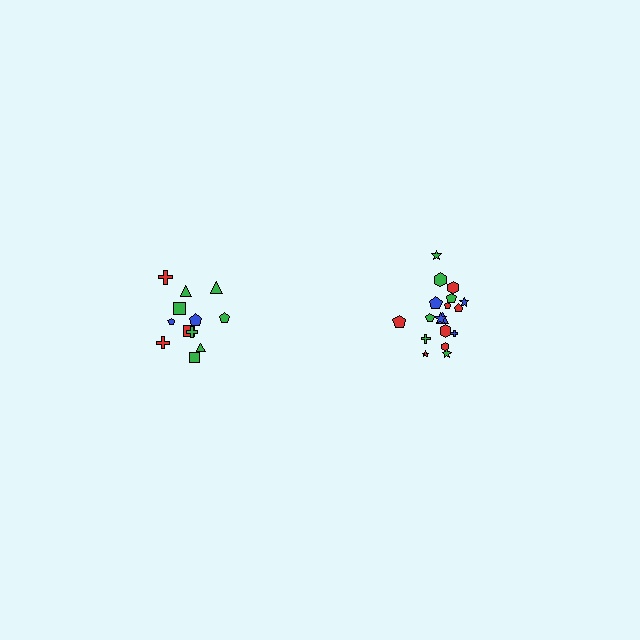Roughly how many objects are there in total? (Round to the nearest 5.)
Roughly 30 objects in total.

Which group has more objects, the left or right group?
The right group.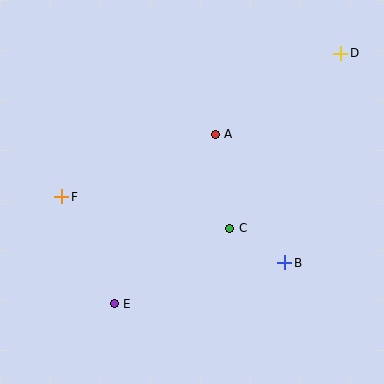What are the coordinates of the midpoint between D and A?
The midpoint between D and A is at (278, 94).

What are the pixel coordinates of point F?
Point F is at (62, 197).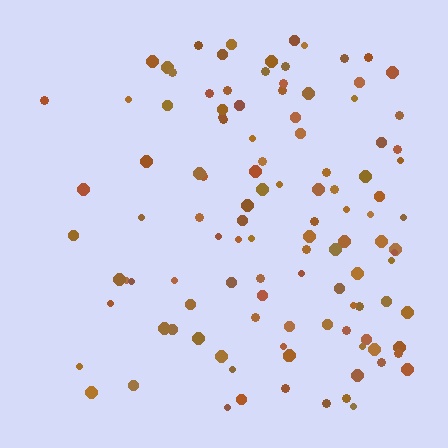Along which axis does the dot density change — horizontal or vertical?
Horizontal.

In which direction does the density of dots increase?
From left to right, with the right side densest.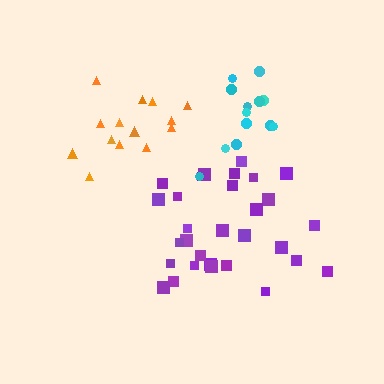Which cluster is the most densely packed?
Cyan.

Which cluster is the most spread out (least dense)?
Orange.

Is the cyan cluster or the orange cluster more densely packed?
Cyan.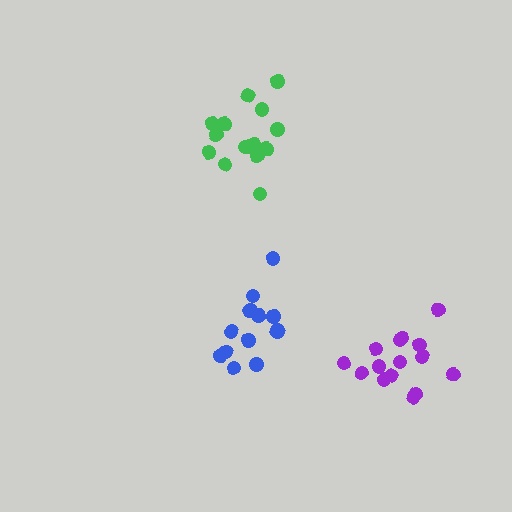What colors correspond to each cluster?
The clusters are colored: green, blue, purple.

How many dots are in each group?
Group 1: 14 dots, Group 2: 13 dots, Group 3: 15 dots (42 total).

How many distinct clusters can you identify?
There are 3 distinct clusters.